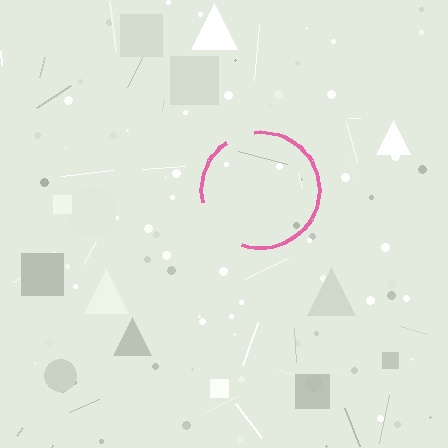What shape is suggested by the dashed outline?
The dashed outline suggests a circle.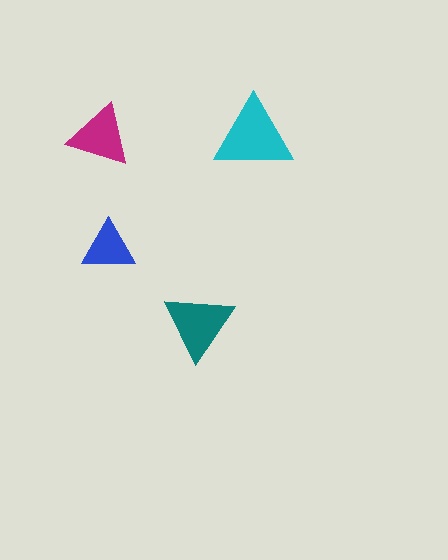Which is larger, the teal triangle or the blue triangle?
The teal one.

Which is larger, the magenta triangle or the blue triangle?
The magenta one.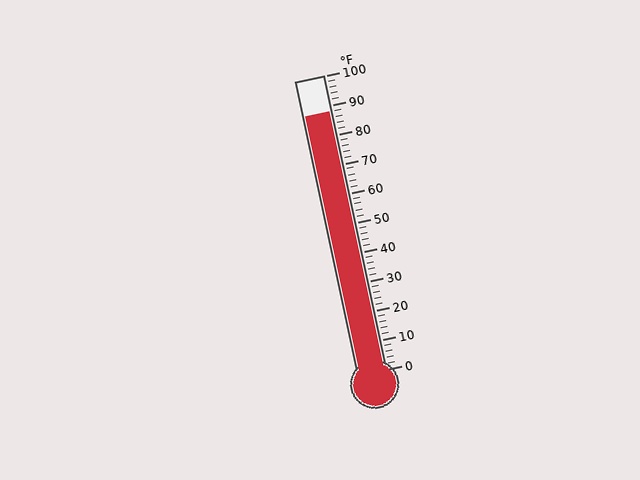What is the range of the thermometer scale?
The thermometer scale ranges from 0°F to 100°F.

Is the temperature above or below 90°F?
The temperature is below 90°F.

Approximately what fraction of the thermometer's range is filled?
The thermometer is filled to approximately 90% of its range.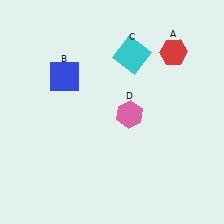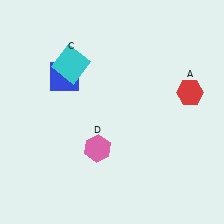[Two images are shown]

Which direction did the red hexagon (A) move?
The red hexagon (A) moved down.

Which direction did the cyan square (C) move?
The cyan square (C) moved left.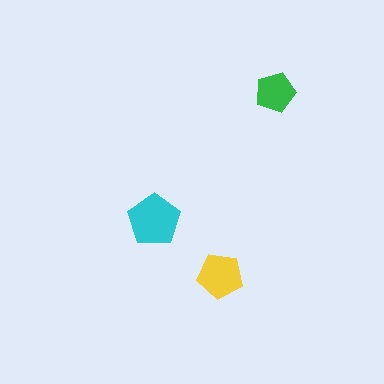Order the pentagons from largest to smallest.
the cyan one, the yellow one, the green one.